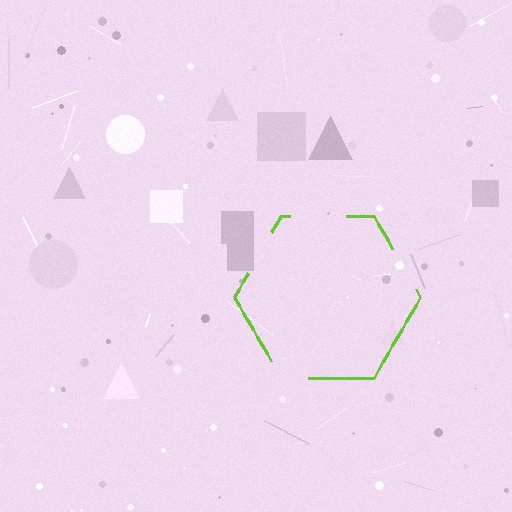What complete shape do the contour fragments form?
The contour fragments form a hexagon.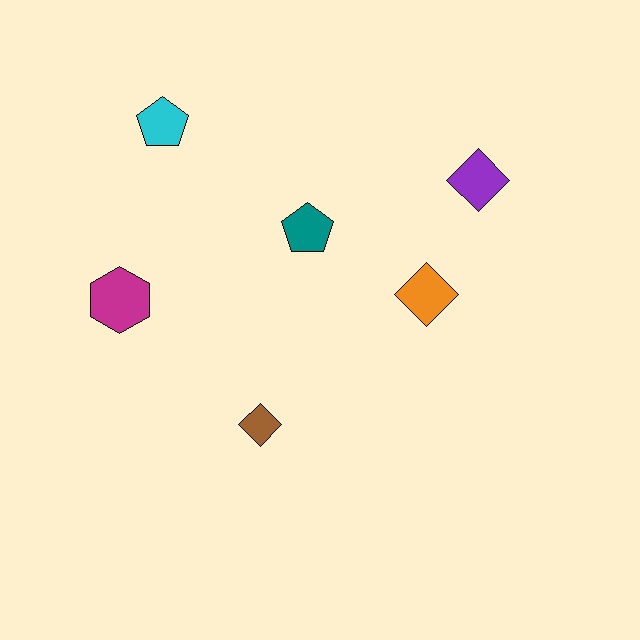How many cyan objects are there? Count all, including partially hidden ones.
There is 1 cyan object.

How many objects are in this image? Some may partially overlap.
There are 6 objects.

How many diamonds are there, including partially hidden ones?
There are 3 diamonds.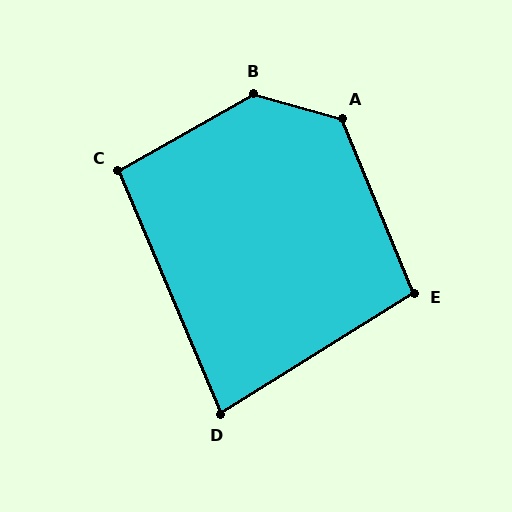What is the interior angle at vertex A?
Approximately 128 degrees (obtuse).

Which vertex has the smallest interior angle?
D, at approximately 81 degrees.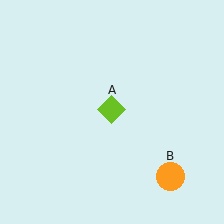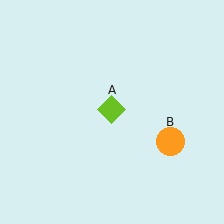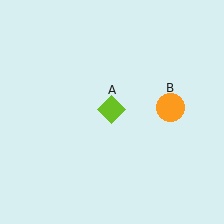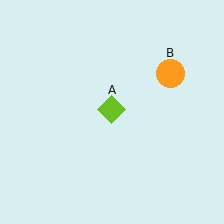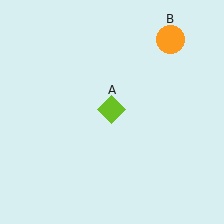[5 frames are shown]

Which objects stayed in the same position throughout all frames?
Lime diamond (object A) remained stationary.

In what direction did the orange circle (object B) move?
The orange circle (object B) moved up.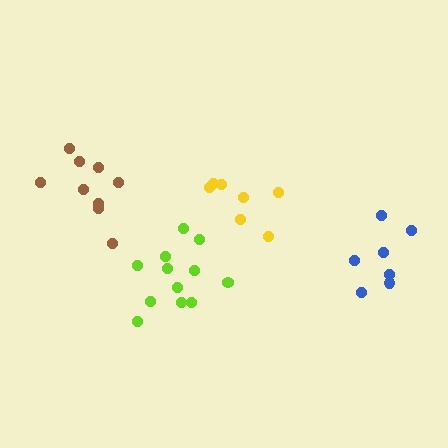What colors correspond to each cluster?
The clusters are colored: yellow, brown, blue, lime.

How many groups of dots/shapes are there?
There are 4 groups.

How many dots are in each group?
Group 1: 7 dots, Group 2: 9 dots, Group 3: 7 dots, Group 4: 12 dots (35 total).